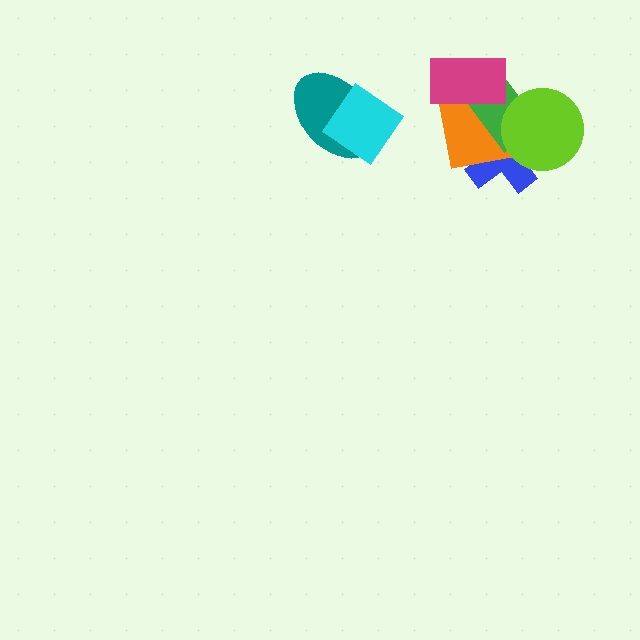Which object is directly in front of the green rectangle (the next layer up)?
The magenta rectangle is directly in front of the green rectangle.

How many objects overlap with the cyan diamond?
1 object overlaps with the cyan diamond.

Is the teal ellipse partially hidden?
Yes, it is partially covered by another shape.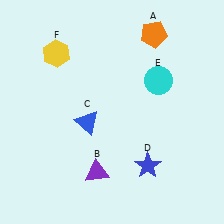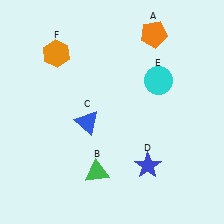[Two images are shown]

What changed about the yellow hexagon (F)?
In Image 1, F is yellow. In Image 2, it changed to orange.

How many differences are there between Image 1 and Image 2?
There are 2 differences between the two images.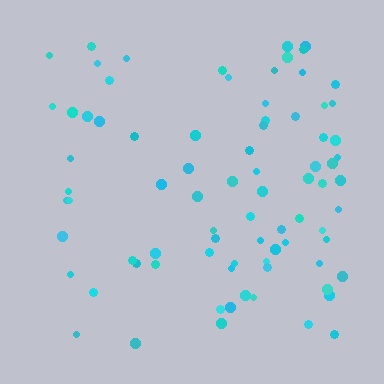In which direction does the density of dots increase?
From left to right, with the right side densest.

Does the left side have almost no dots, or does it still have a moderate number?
Still a moderate number, just noticeably fewer than the right.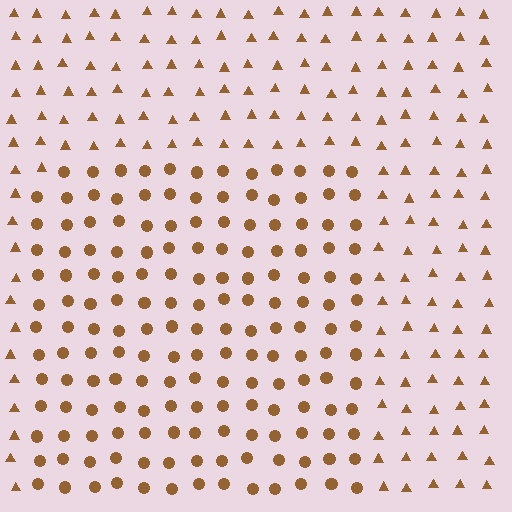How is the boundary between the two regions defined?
The boundary is defined by a change in element shape: circles inside vs. triangles outside. All elements share the same color and spacing.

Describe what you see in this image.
The image is filled with small brown elements arranged in a uniform grid. A rectangle-shaped region contains circles, while the surrounding area contains triangles. The boundary is defined purely by the change in element shape.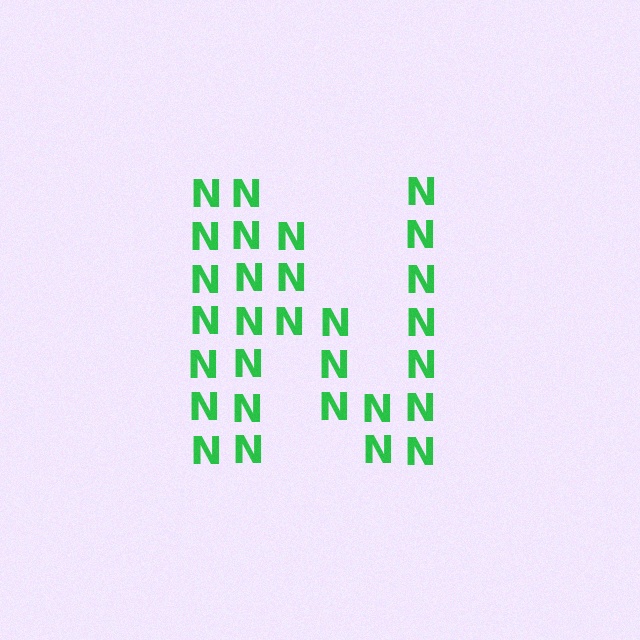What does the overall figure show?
The overall figure shows the letter N.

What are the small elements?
The small elements are letter N's.